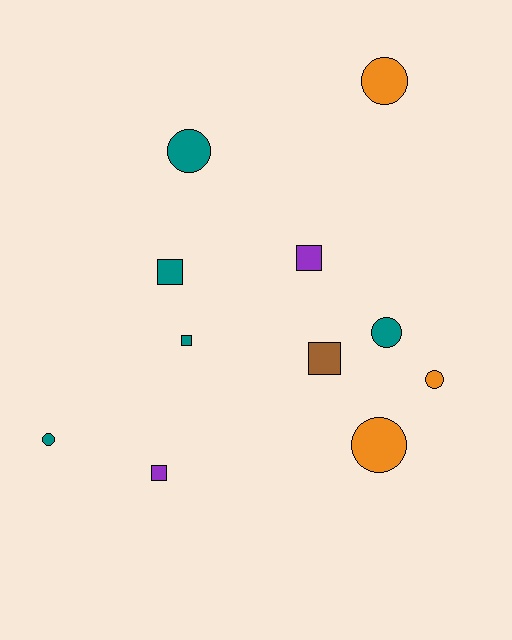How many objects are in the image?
There are 11 objects.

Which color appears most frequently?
Teal, with 5 objects.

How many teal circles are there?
There are 3 teal circles.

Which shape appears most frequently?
Circle, with 6 objects.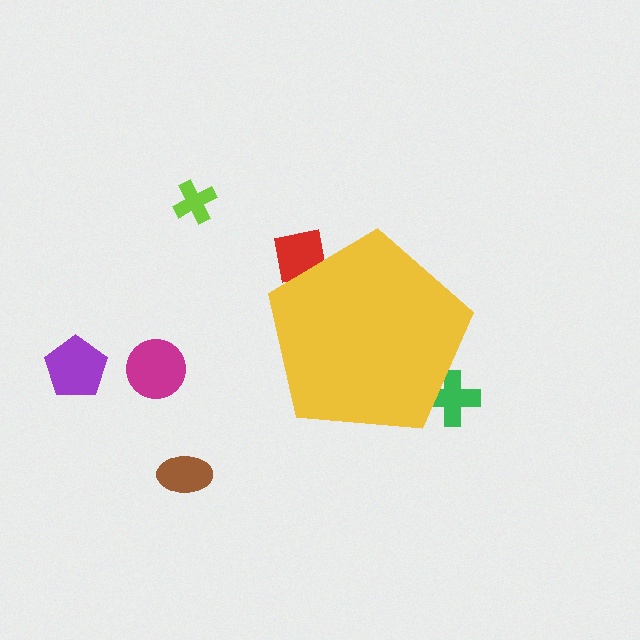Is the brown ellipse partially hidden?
No, the brown ellipse is fully visible.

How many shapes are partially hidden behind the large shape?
2 shapes are partially hidden.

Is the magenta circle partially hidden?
No, the magenta circle is fully visible.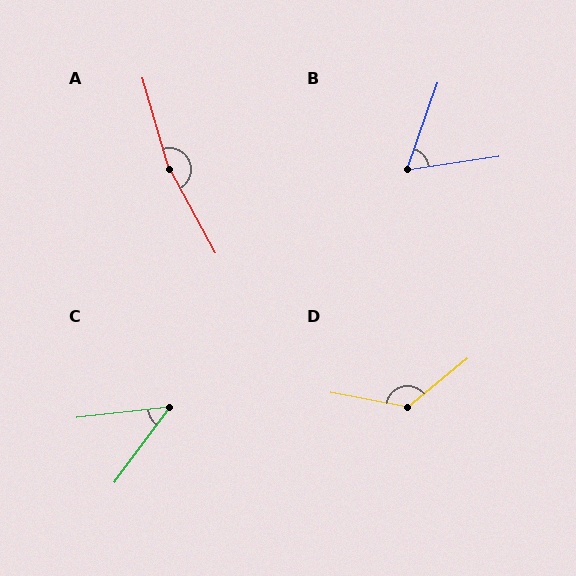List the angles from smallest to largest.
C (47°), B (63°), D (129°), A (168°).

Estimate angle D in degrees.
Approximately 129 degrees.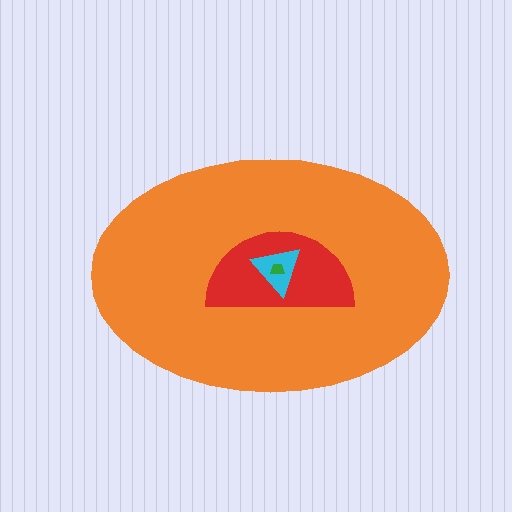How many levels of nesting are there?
4.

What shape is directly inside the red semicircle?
The cyan triangle.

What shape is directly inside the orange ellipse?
The red semicircle.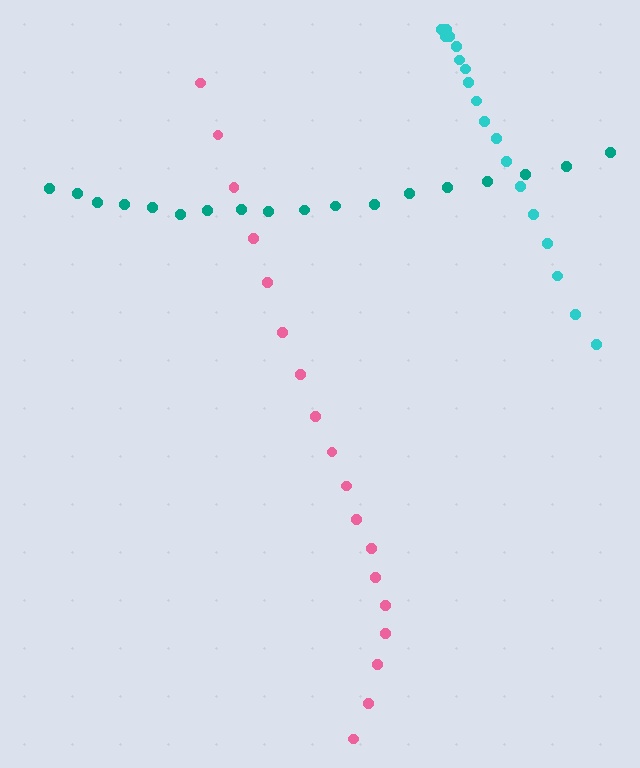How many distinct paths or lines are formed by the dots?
There are 3 distinct paths.